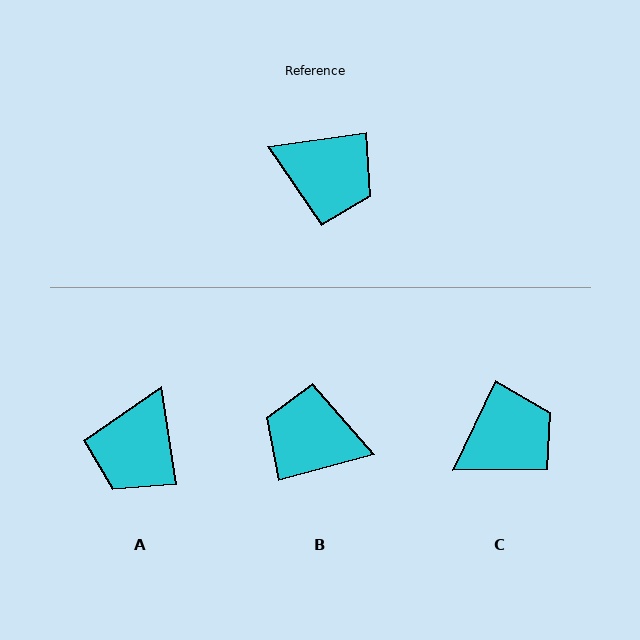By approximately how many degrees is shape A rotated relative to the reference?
Approximately 90 degrees clockwise.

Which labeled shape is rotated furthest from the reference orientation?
B, about 173 degrees away.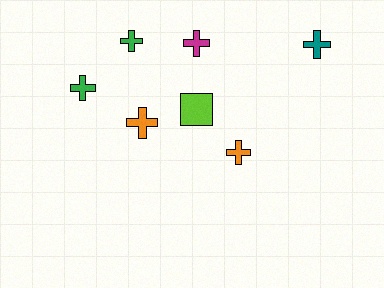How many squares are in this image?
There is 1 square.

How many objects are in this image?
There are 7 objects.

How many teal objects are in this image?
There is 1 teal object.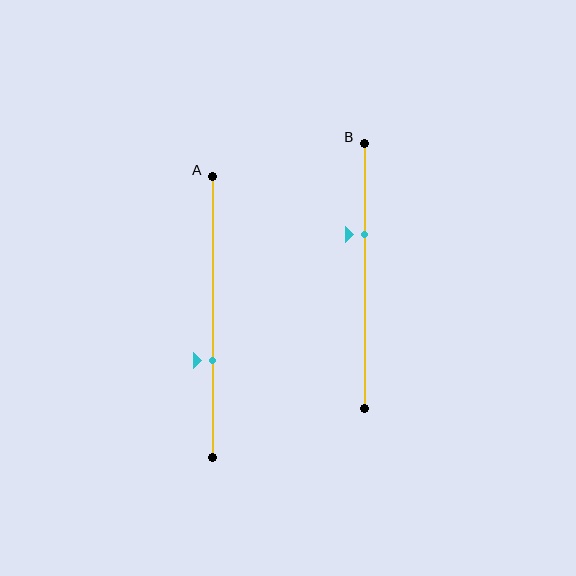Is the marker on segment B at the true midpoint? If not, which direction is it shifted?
No, the marker on segment B is shifted upward by about 16% of the segment length.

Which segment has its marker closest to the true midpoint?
Segment A has its marker closest to the true midpoint.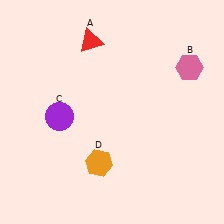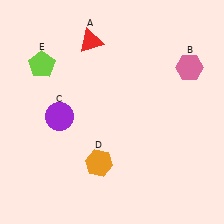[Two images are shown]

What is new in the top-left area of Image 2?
A lime pentagon (E) was added in the top-left area of Image 2.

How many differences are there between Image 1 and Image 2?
There is 1 difference between the two images.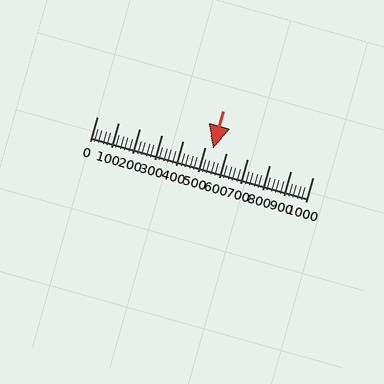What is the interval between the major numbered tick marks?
The major tick marks are spaced 100 units apart.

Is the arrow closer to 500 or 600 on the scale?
The arrow is closer to 500.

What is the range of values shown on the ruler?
The ruler shows values from 0 to 1000.